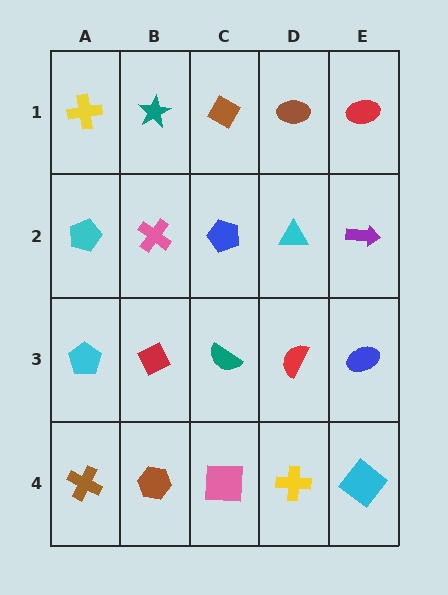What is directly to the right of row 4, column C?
A yellow cross.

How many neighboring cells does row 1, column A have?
2.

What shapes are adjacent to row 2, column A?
A yellow cross (row 1, column A), a cyan pentagon (row 3, column A), a pink cross (row 2, column B).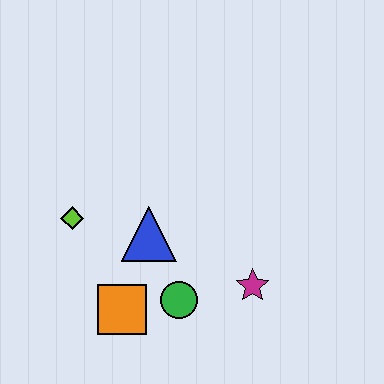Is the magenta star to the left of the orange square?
No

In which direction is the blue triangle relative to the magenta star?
The blue triangle is to the left of the magenta star.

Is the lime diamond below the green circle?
No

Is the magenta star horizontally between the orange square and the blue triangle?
No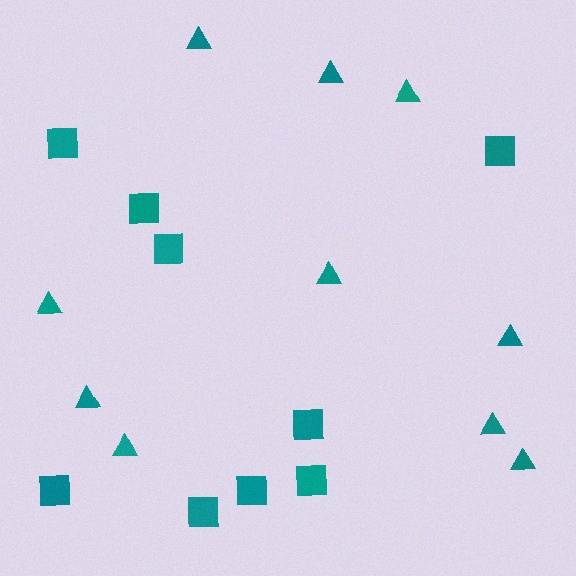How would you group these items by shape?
There are 2 groups: one group of triangles (10) and one group of squares (9).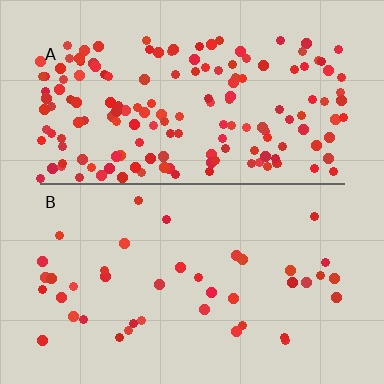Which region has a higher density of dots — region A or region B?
A (the top).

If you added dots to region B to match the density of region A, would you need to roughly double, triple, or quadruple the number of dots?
Approximately quadruple.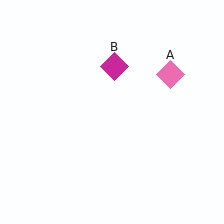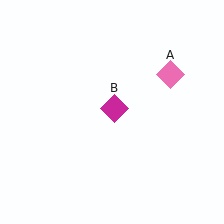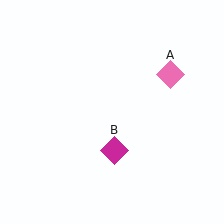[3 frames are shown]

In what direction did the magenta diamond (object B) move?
The magenta diamond (object B) moved down.